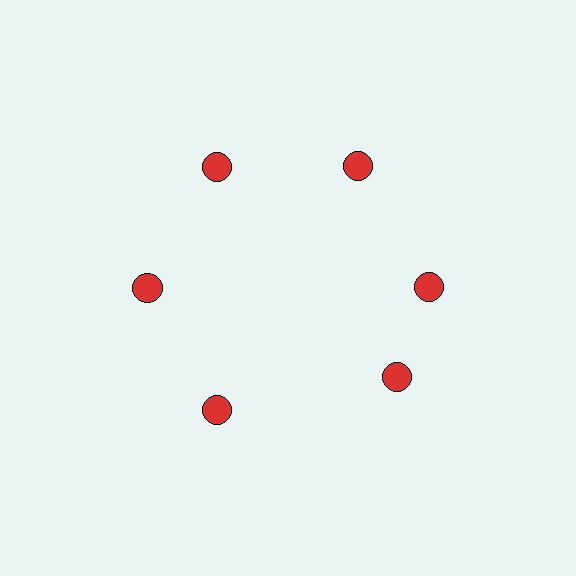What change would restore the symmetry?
The symmetry would be restored by rotating it back into even spacing with its neighbors so that all 6 circles sit at equal angles and equal distance from the center.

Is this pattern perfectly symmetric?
No. The 6 red circles are arranged in a ring, but one element near the 5 o'clock position is rotated out of alignment along the ring, breaking the 6-fold rotational symmetry.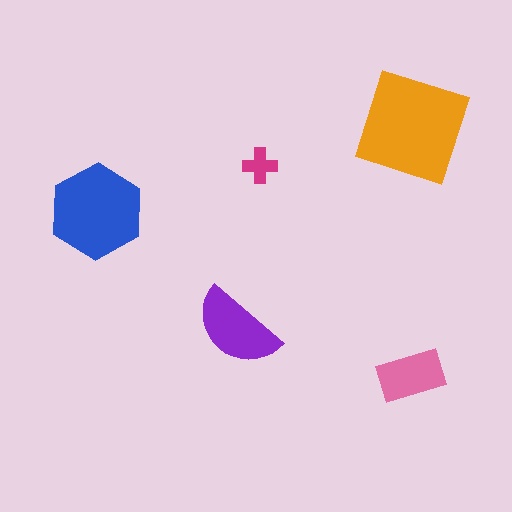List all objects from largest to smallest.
The orange diamond, the blue hexagon, the purple semicircle, the pink rectangle, the magenta cross.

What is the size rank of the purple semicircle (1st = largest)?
3rd.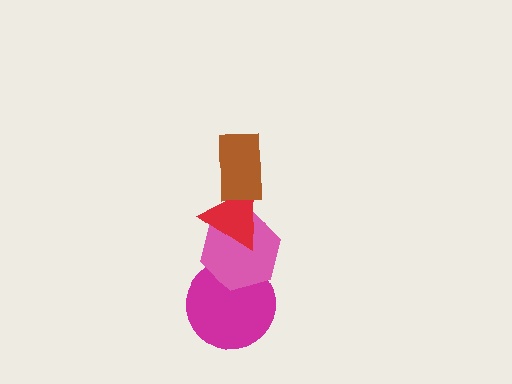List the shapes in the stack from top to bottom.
From top to bottom: the brown rectangle, the red triangle, the pink hexagon, the magenta circle.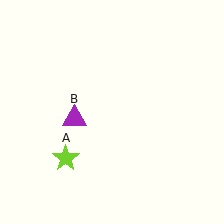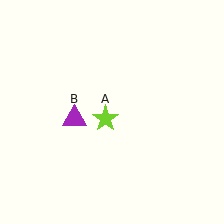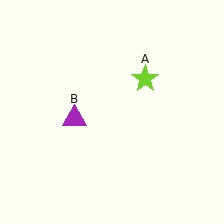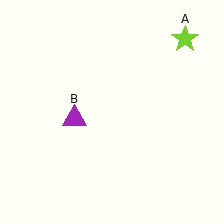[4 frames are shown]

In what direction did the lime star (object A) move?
The lime star (object A) moved up and to the right.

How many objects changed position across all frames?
1 object changed position: lime star (object A).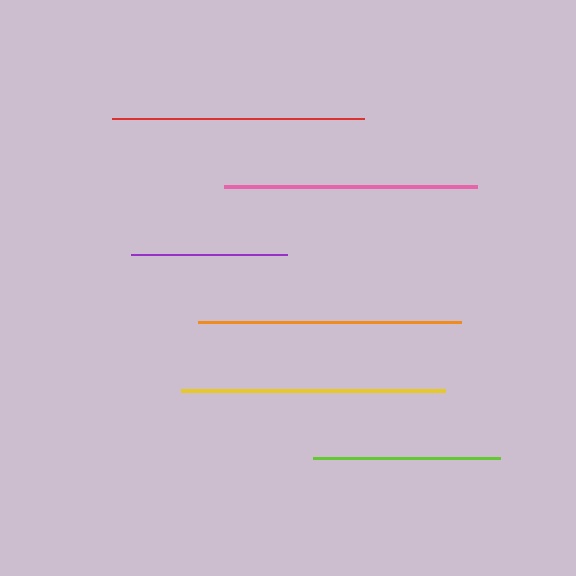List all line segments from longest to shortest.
From longest to shortest: yellow, orange, pink, red, lime, purple.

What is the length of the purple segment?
The purple segment is approximately 156 pixels long.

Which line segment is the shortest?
The purple line is the shortest at approximately 156 pixels.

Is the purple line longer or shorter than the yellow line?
The yellow line is longer than the purple line.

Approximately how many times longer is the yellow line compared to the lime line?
The yellow line is approximately 1.4 times the length of the lime line.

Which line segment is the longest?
The yellow line is the longest at approximately 264 pixels.